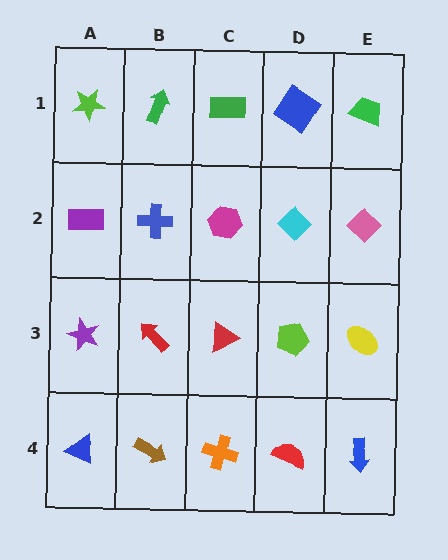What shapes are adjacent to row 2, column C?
A green rectangle (row 1, column C), a red triangle (row 3, column C), a blue cross (row 2, column B), a cyan diamond (row 2, column D).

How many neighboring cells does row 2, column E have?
3.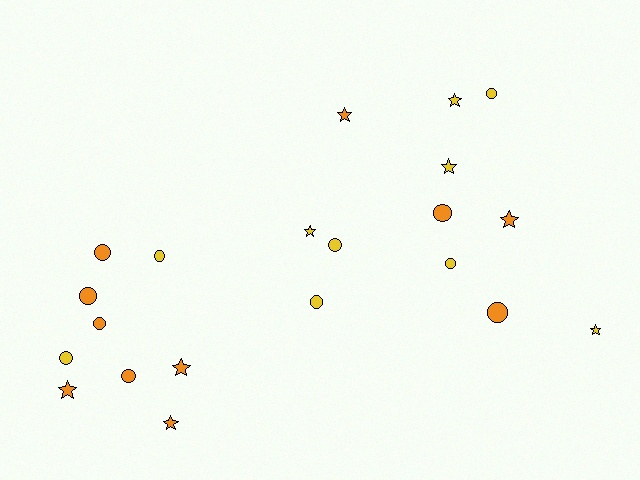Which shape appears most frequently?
Circle, with 12 objects.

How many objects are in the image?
There are 21 objects.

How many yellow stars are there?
There are 4 yellow stars.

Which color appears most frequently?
Orange, with 11 objects.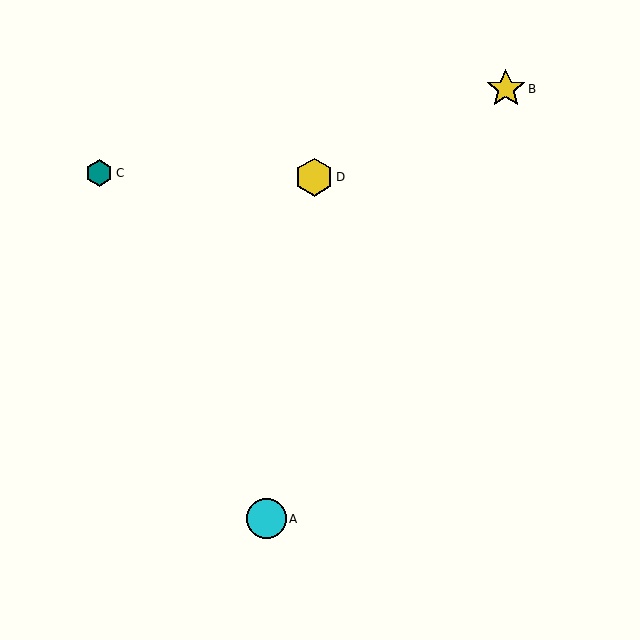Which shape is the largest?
The cyan circle (labeled A) is the largest.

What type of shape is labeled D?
Shape D is a yellow hexagon.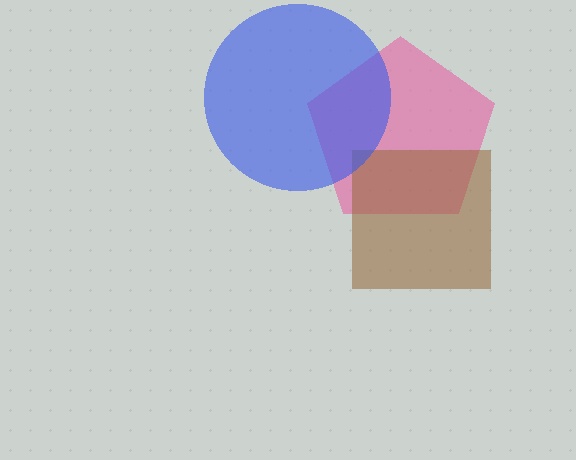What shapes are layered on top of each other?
The layered shapes are: a pink pentagon, a brown square, a blue circle.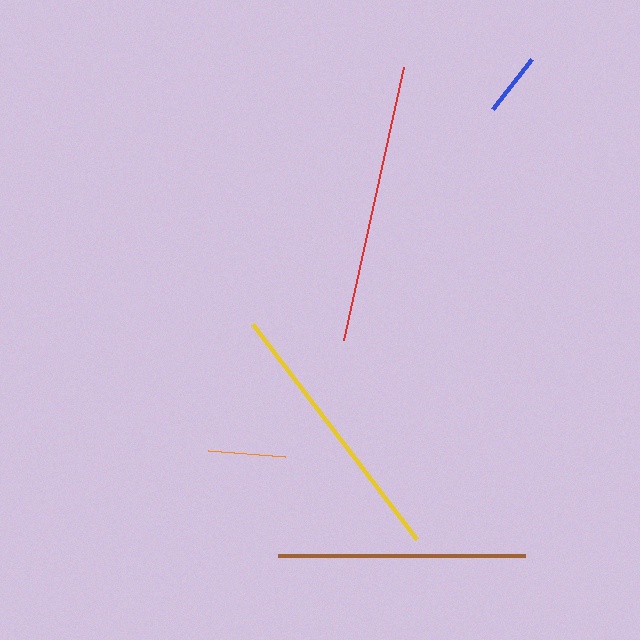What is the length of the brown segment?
The brown segment is approximately 247 pixels long.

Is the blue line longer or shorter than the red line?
The red line is longer than the blue line.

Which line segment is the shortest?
The blue line is the shortest at approximately 63 pixels.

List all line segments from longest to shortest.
From longest to shortest: red, yellow, brown, orange, blue.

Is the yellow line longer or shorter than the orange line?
The yellow line is longer than the orange line.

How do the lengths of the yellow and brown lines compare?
The yellow and brown lines are approximately the same length.